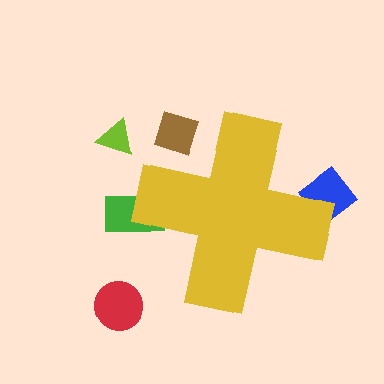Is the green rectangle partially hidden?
Yes, the green rectangle is partially hidden behind the yellow cross.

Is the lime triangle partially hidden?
No, the lime triangle is fully visible.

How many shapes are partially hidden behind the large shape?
3 shapes are partially hidden.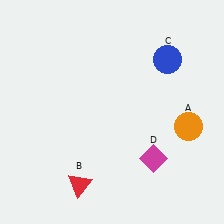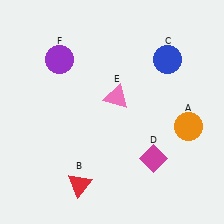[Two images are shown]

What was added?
A pink triangle (E), a purple circle (F) were added in Image 2.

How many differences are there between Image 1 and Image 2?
There are 2 differences between the two images.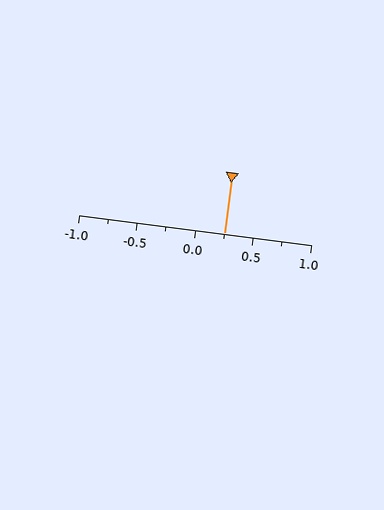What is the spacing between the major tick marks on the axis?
The major ticks are spaced 0.5 apart.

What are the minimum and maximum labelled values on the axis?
The axis runs from -1.0 to 1.0.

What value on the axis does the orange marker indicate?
The marker indicates approximately 0.25.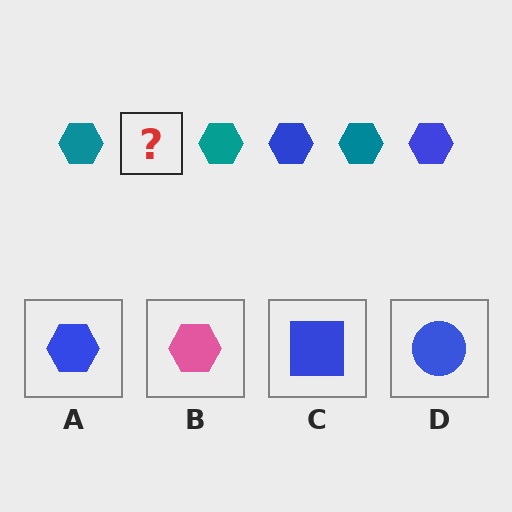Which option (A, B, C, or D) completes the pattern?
A.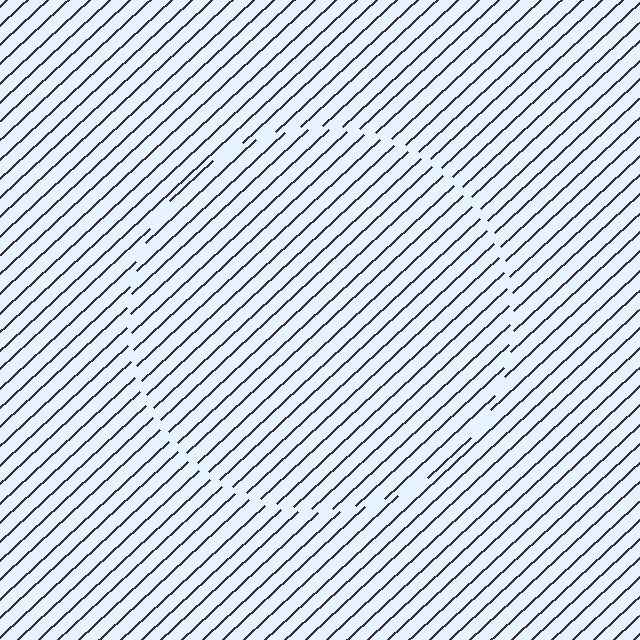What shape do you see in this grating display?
An illusory circle. The interior of the shape contains the same grating, shifted by half a period — the contour is defined by the phase discontinuity where line-ends from the inner and outer gratings abut.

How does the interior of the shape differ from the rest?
The interior of the shape contains the same grating, shifted by half a period — the contour is defined by the phase discontinuity where line-ends from the inner and outer gratings abut.